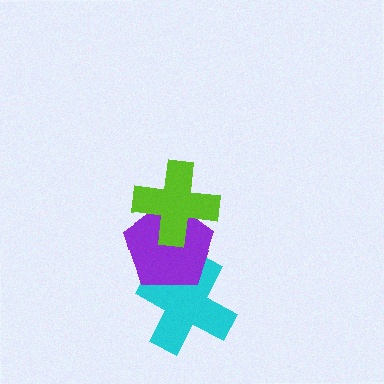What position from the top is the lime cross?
The lime cross is 1st from the top.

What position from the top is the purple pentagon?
The purple pentagon is 2nd from the top.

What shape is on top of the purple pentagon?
The lime cross is on top of the purple pentagon.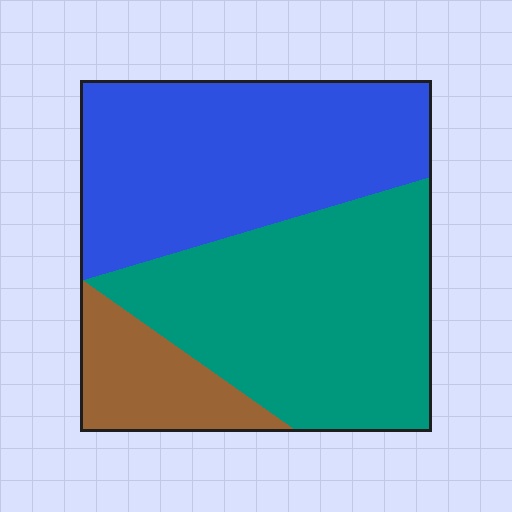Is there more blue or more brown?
Blue.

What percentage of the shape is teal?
Teal covers about 45% of the shape.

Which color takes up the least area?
Brown, at roughly 15%.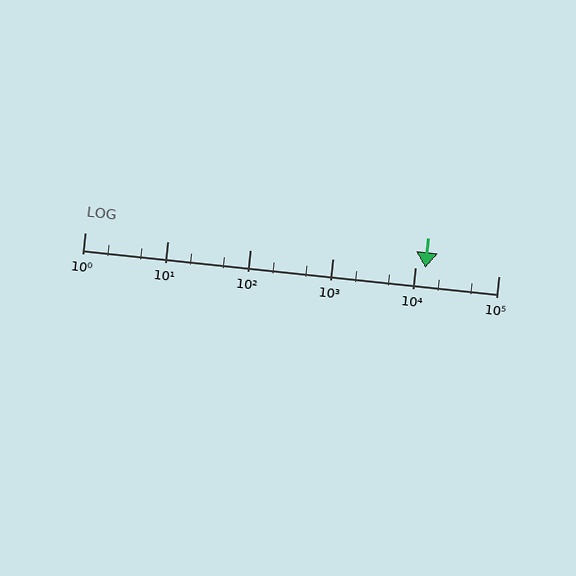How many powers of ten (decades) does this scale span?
The scale spans 5 decades, from 1 to 100000.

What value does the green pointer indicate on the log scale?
The pointer indicates approximately 13000.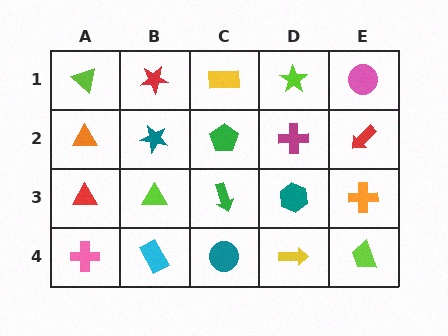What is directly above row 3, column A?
An orange triangle.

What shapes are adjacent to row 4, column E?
An orange cross (row 3, column E), a yellow arrow (row 4, column D).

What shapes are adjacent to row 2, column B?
A red star (row 1, column B), a lime triangle (row 3, column B), an orange triangle (row 2, column A), a green pentagon (row 2, column C).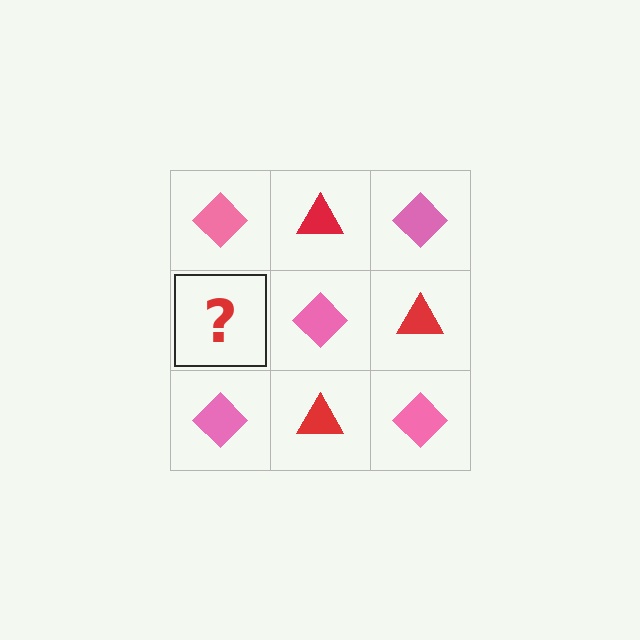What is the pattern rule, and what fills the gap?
The rule is that it alternates pink diamond and red triangle in a checkerboard pattern. The gap should be filled with a red triangle.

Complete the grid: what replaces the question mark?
The question mark should be replaced with a red triangle.